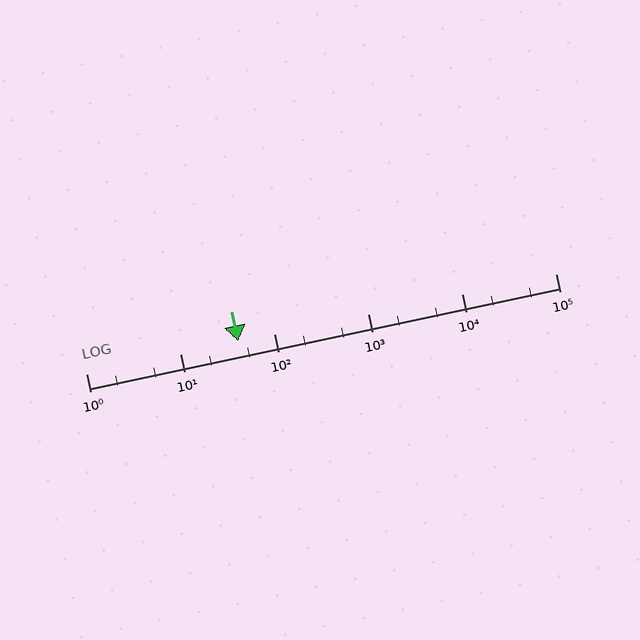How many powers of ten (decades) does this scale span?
The scale spans 5 decades, from 1 to 100000.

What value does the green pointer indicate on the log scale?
The pointer indicates approximately 42.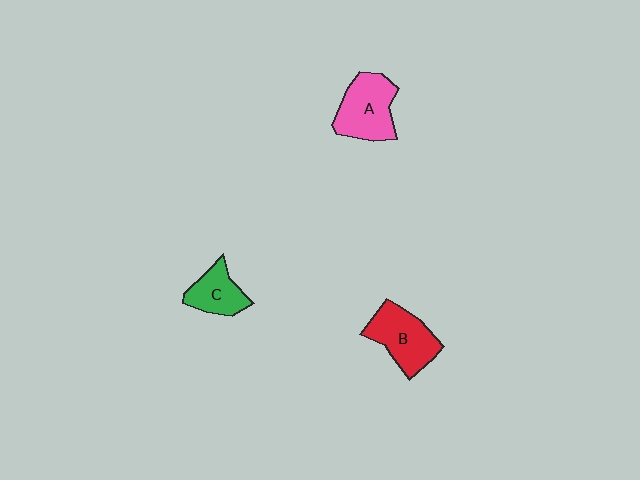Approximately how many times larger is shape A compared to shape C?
Approximately 1.5 times.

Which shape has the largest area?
Shape A (pink).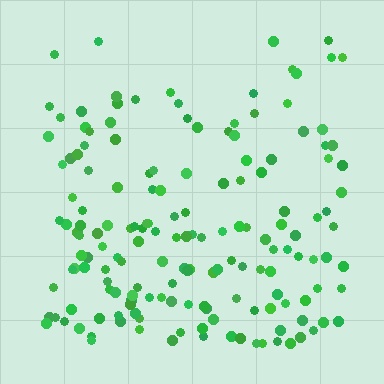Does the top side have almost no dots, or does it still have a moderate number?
Still a moderate number, just noticeably fewer than the bottom.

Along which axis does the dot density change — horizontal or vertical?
Vertical.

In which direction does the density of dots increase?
From top to bottom, with the bottom side densest.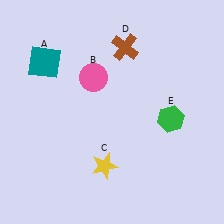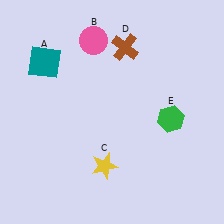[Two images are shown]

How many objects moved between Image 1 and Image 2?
1 object moved between the two images.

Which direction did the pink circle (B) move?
The pink circle (B) moved up.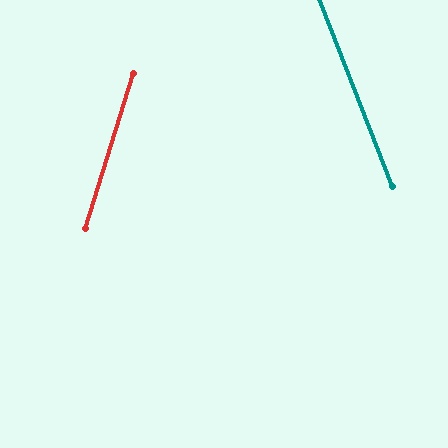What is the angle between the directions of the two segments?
Approximately 39 degrees.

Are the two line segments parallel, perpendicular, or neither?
Neither parallel nor perpendicular — they differ by about 39°.